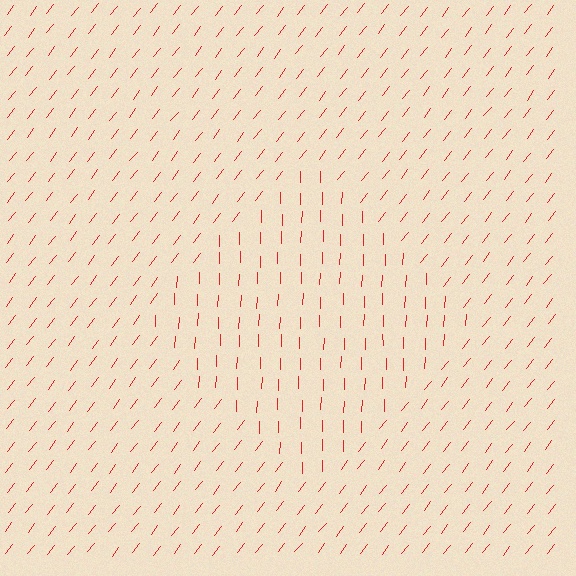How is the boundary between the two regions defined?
The boundary is defined purely by a change in line orientation (approximately 36 degrees difference). All lines are the same color and thickness.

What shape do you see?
I see a diamond.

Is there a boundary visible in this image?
Yes, there is a texture boundary formed by a change in line orientation.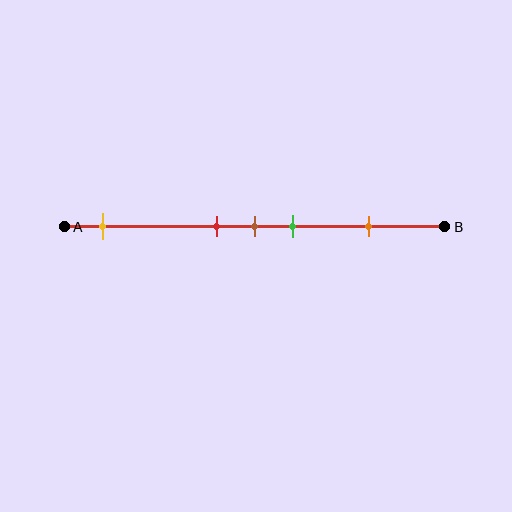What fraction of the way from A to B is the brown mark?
The brown mark is approximately 50% (0.5) of the way from A to B.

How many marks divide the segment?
There are 5 marks dividing the segment.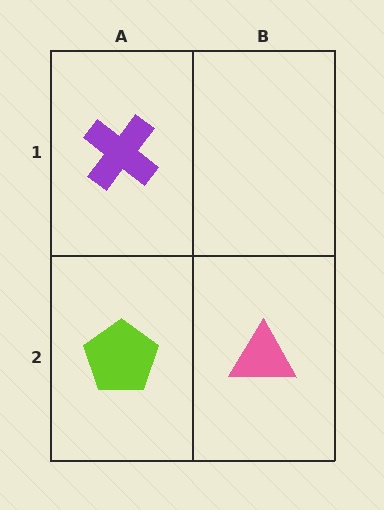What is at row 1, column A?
A purple cross.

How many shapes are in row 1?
1 shape.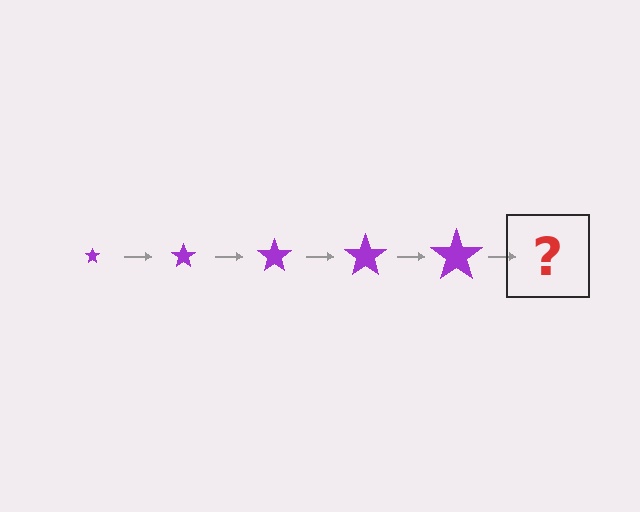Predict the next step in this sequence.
The next step is a purple star, larger than the previous one.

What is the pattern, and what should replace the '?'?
The pattern is that the star gets progressively larger each step. The '?' should be a purple star, larger than the previous one.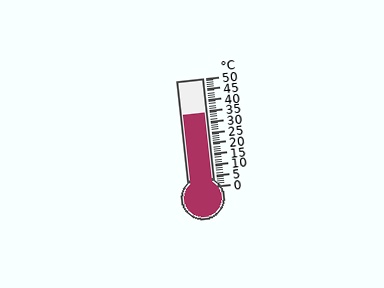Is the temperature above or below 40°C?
The temperature is below 40°C.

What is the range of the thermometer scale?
The thermometer scale ranges from 0°C to 50°C.